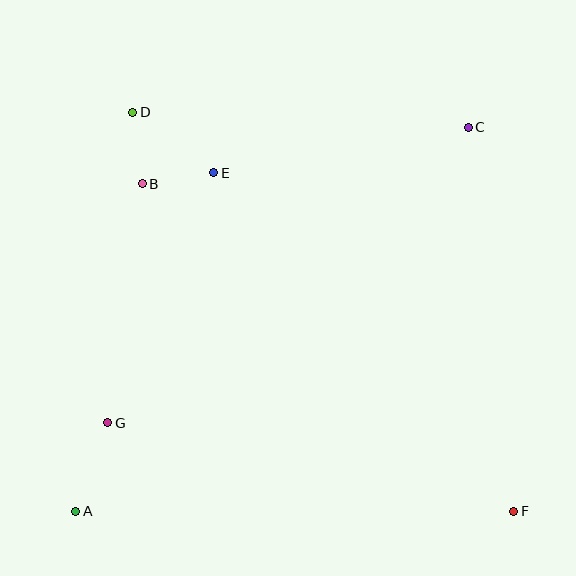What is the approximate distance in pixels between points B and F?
The distance between B and F is approximately 495 pixels.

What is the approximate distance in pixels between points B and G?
The distance between B and G is approximately 241 pixels.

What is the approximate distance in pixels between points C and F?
The distance between C and F is approximately 387 pixels.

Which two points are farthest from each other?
Points D and F are farthest from each other.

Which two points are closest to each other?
Points B and D are closest to each other.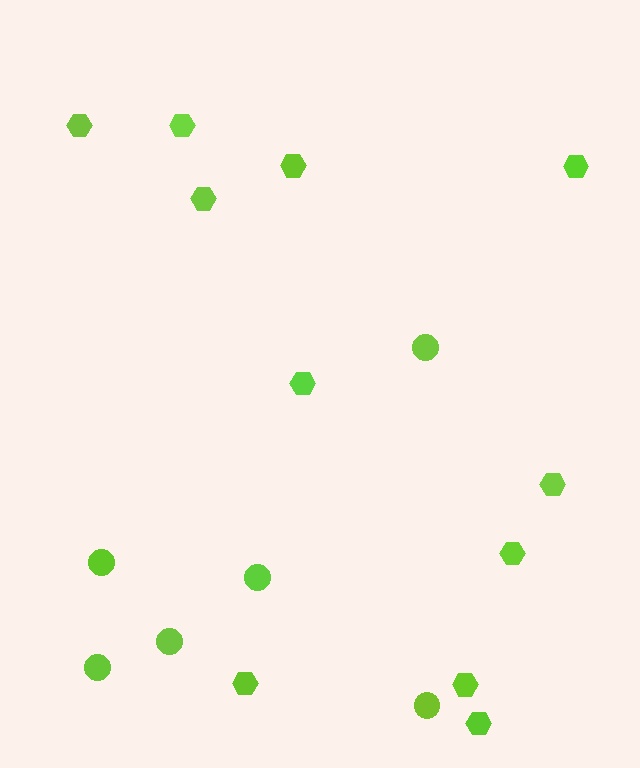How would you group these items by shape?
There are 2 groups: one group of hexagons (11) and one group of circles (6).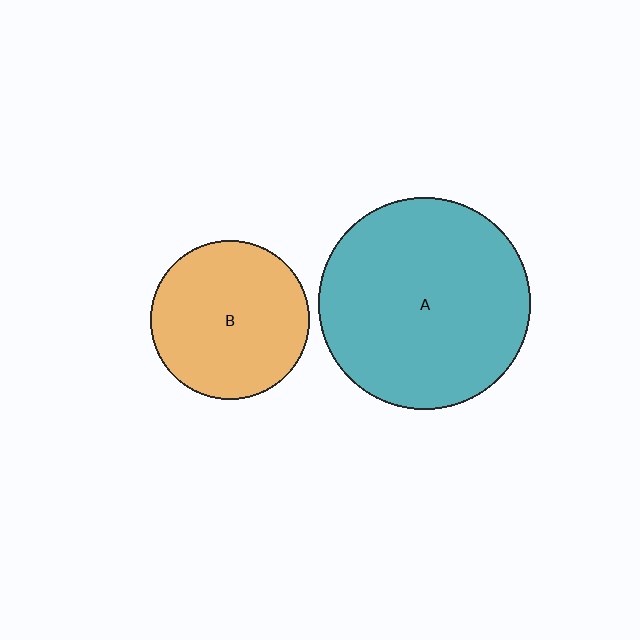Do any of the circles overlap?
No, none of the circles overlap.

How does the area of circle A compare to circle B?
Approximately 1.8 times.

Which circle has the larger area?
Circle A (teal).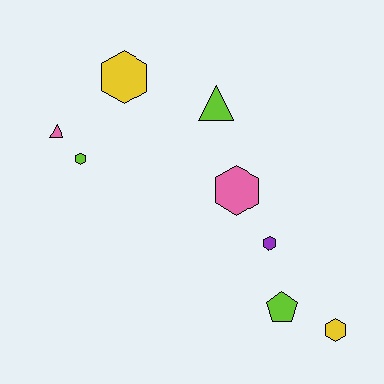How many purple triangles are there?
There are no purple triangles.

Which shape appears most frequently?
Hexagon, with 5 objects.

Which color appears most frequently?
Lime, with 3 objects.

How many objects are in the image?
There are 8 objects.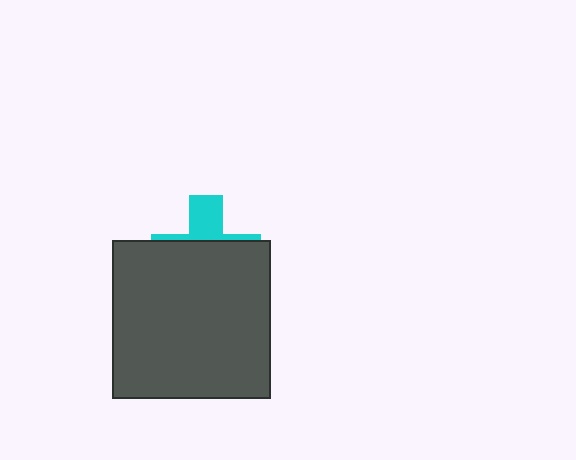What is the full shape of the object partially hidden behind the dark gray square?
The partially hidden object is a cyan cross.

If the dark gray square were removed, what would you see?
You would see the complete cyan cross.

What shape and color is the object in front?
The object in front is a dark gray square.